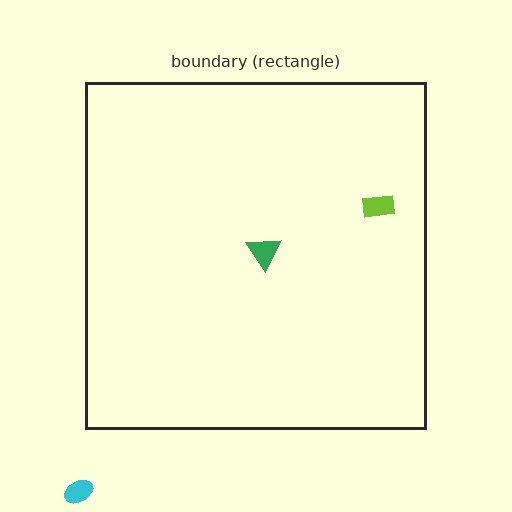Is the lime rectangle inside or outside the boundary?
Inside.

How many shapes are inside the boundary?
2 inside, 1 outside.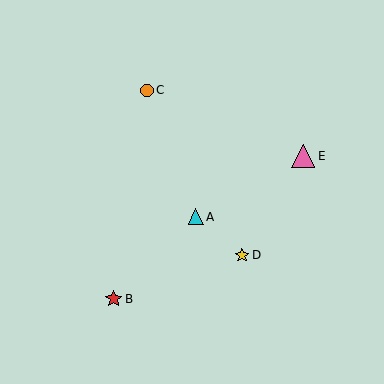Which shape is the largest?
The pink triangle (labeled E) is the largest.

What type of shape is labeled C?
Shape C is an orange circle.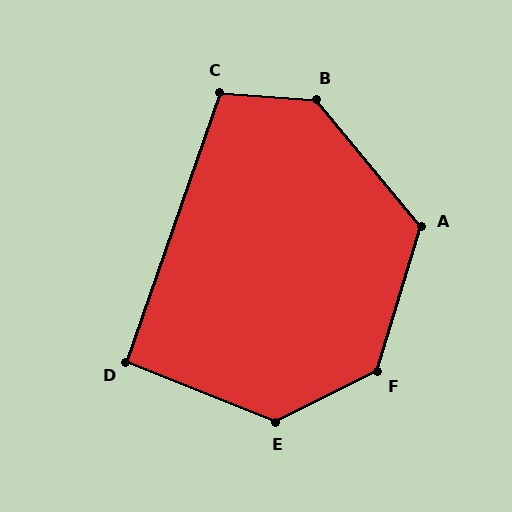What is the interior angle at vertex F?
Approximately 133 degrees (obtuse).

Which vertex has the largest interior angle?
B, at approximately 134 degrees.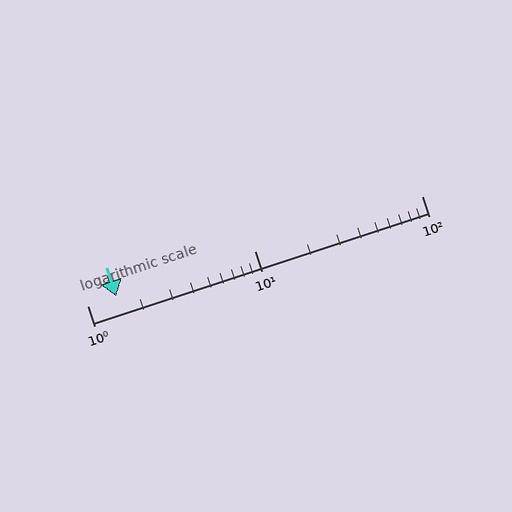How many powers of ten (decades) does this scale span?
The scale spans 2 decades, from 1 to 100.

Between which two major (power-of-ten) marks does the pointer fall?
The pointer is between 1 and 10.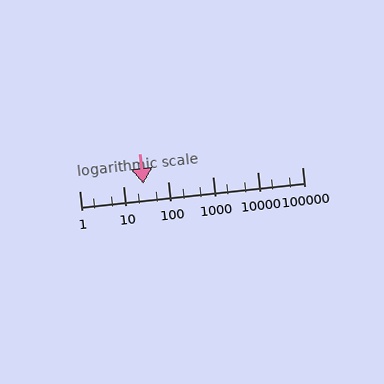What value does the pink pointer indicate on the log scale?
The pointer indicates approximately 27.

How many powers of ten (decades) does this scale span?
The scale spans 5 decades, from 1 to 100000.